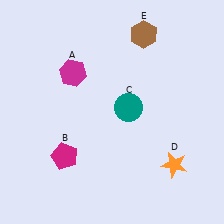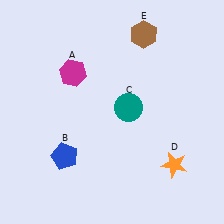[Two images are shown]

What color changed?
The pentagon (B) changed from magenta in Image 1 to blue in Image 2.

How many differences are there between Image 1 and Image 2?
There is 1 difference between the two images.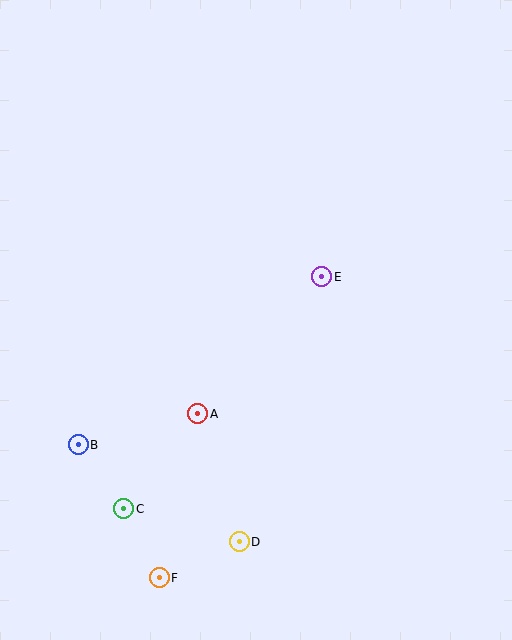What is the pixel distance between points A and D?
The distance between A and D is 134 pixels.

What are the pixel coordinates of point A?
Point A is at (198, 414).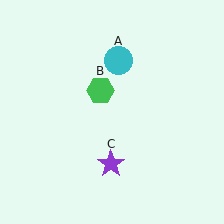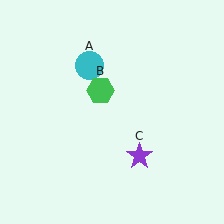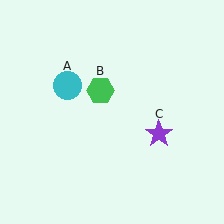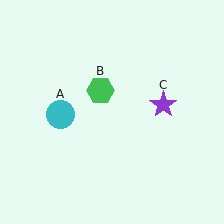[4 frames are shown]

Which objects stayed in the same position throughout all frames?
Green hexagon (object B) remained stationary.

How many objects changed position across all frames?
2 objects changed position: cyan circle (object A), purple star (object C).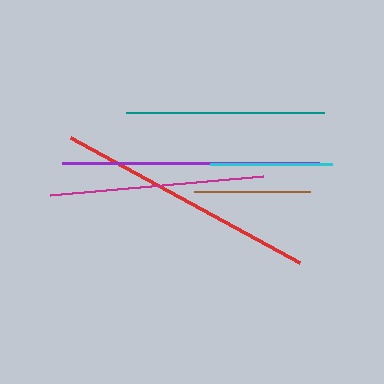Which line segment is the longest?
The red line is the longest at approximately 262 pixels.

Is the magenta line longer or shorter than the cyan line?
The magenta line is longer than the cyan line.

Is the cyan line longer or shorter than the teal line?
The teal line is longer than the cyan line.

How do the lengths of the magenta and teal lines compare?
The magenta and teal lines are approximately the same length.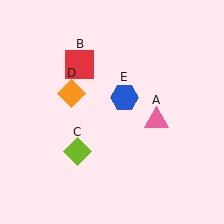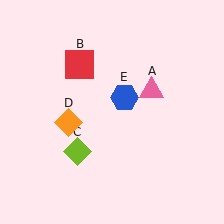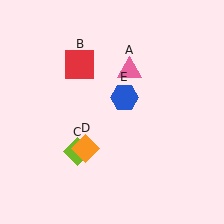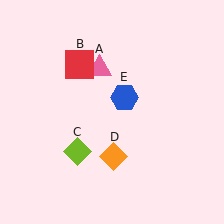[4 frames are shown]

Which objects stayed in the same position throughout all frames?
Red square (object B) and lime diamond (object C) and blue hexagon (object E) remained stationary.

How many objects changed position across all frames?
2 objects changed position: pink triangle (object A), orange diamond (object D).